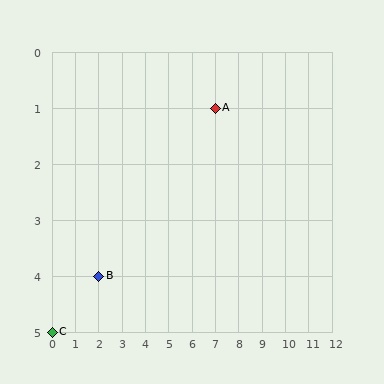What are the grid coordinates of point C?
Point C is at grid coordinates (0, 5).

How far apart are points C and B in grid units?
Points C and B are 2 columns and 1 row apart (about 2.2 grid units diagonally).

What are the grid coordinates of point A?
Point A is at grid coordinates (7, 1).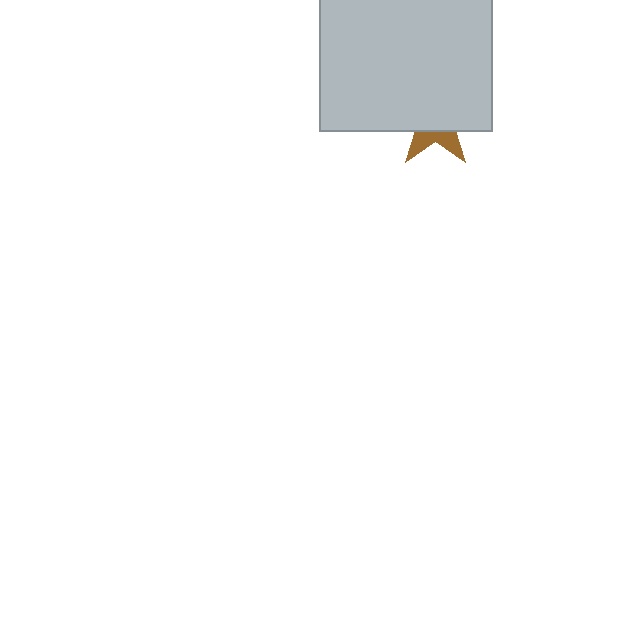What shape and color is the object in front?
The object in front is a light gray square.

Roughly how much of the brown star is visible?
A small part of it is visible (roughly 32%).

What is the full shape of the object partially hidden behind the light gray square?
The partially hidden object is a brown star.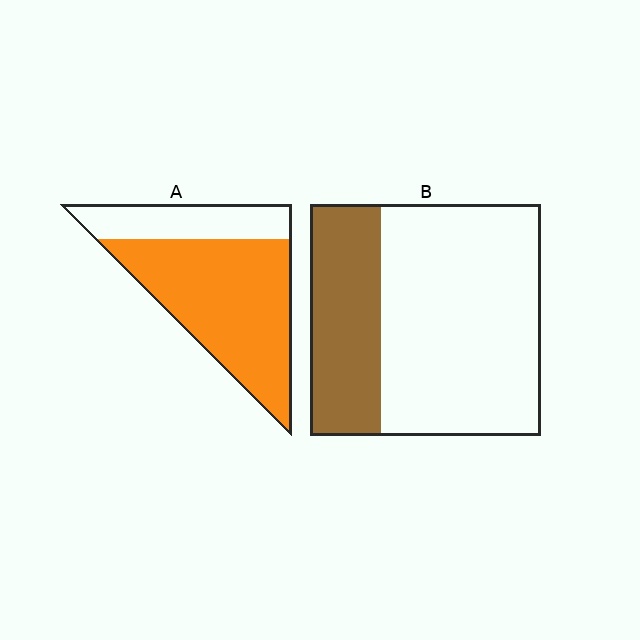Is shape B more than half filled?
No.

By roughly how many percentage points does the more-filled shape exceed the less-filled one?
By roughly 40 percentage points (A over B).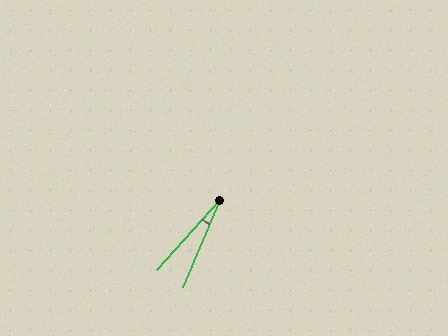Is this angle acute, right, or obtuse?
It is acute.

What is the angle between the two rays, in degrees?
Approximately 19 degrees.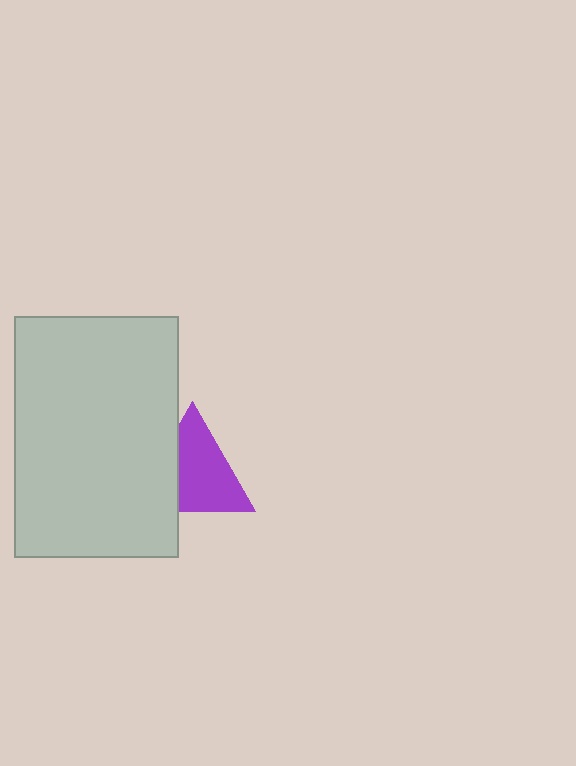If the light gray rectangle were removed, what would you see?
You would see the complete purple triangle.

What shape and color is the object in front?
The object in front is a light gray rectangle.